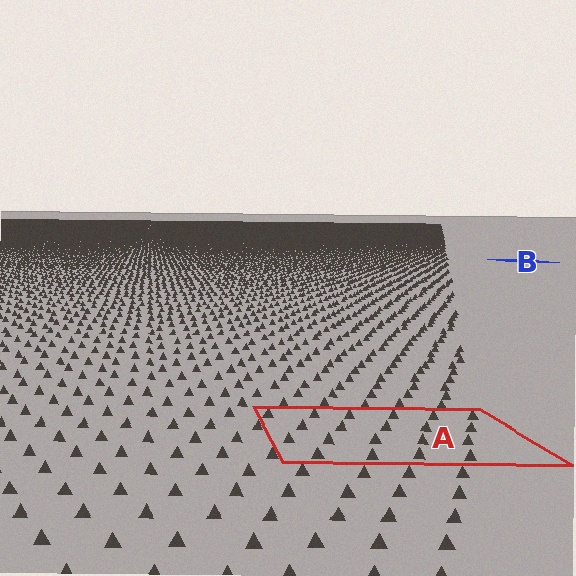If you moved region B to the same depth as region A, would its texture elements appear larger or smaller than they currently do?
They would appear larger. At a closer depth, the same texture elements are projected at a bigger on-screen size.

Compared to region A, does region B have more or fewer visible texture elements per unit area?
Region B has more texture elements per unit area — they are packed more densely because it is farther away.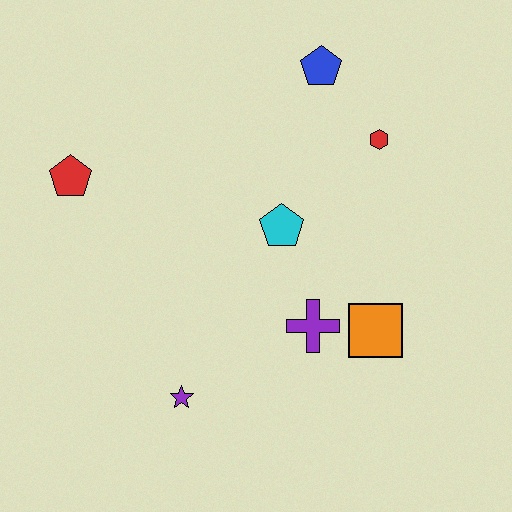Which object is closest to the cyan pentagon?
The purple cross is closest to the cyan pentagon.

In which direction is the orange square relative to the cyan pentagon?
The orange square is below the cyan pentagon.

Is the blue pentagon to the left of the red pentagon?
No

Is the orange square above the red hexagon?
No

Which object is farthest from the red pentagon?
The orange square is farthest from the red pentagon.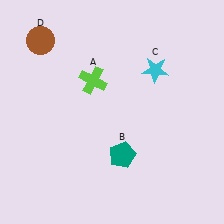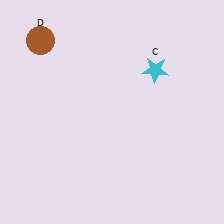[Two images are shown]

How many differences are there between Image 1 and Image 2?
There are 2 differences between the two images.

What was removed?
The teal pentagon (B), the lime cross (A) were removed in Image 2.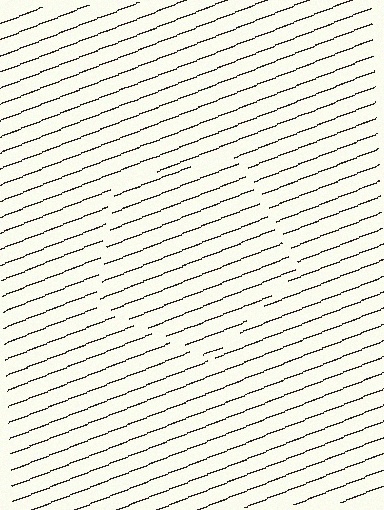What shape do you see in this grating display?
An illusory pentagon. The interior of the shape contains the same grating, shifted by half a period — the contour is defined by the phase discontinuity where line-ends from the inner and outer gratings abut.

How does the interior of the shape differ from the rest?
The interior of the shape contains the same grating, shifted by half a period — the contour is defined by the phase discontinuity where line-ends from the inner and outer gratings abut.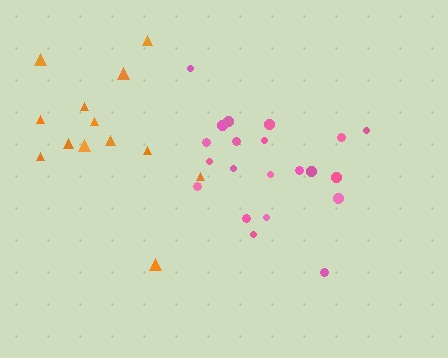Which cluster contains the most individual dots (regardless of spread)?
Pink (21).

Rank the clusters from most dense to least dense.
pink, orange.